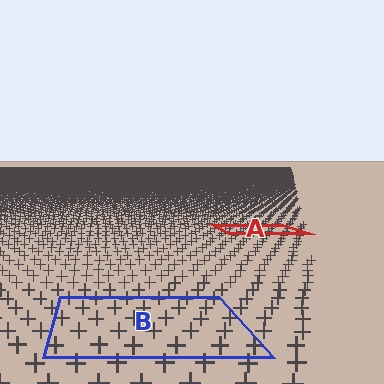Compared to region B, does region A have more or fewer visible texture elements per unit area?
Region A has more texture elements per unit area — they are packed more densely because it is farther away.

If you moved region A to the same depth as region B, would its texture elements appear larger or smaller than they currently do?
They would appear larger. At a closer depth, the same texture elements are projected at a bigger on-screen size.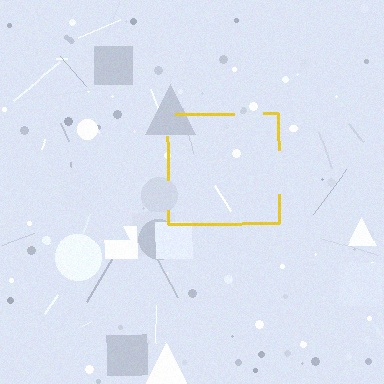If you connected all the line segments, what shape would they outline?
They would outline a square.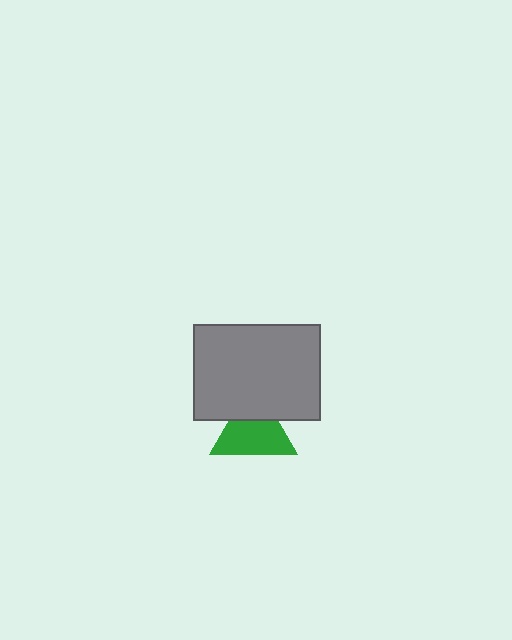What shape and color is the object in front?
The object in front is a gray rectangle.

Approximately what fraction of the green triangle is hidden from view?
Roughly 32% of the green triangle is hidden behind the gray rectangle.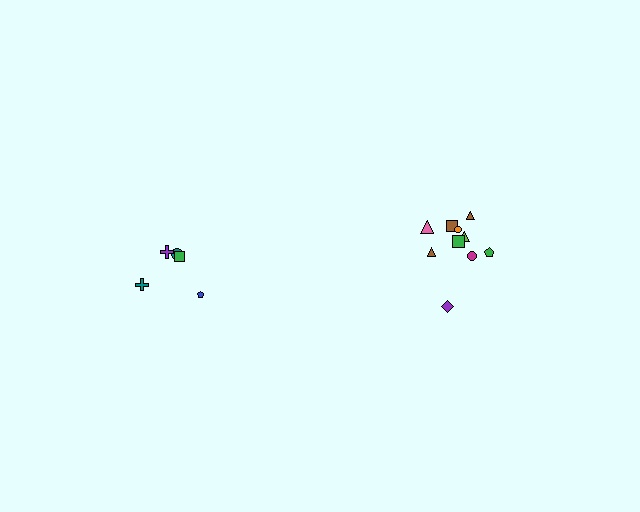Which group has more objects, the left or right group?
The right group.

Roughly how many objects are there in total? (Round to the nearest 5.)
Roughly 15 objects in total.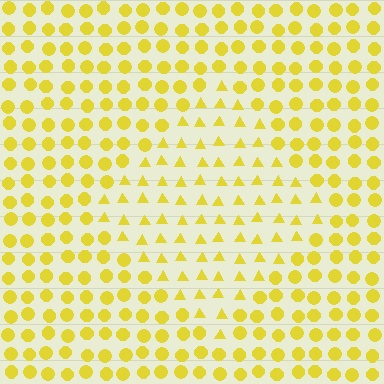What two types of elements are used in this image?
The image uses triangles inside the diamond region and circles outside it.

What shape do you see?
I see a diamond.